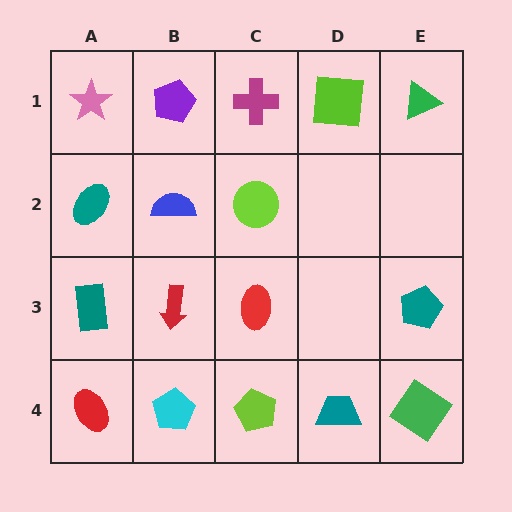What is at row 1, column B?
A purple pentagon.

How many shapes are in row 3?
4 shapes.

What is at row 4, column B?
A cyan pentagon.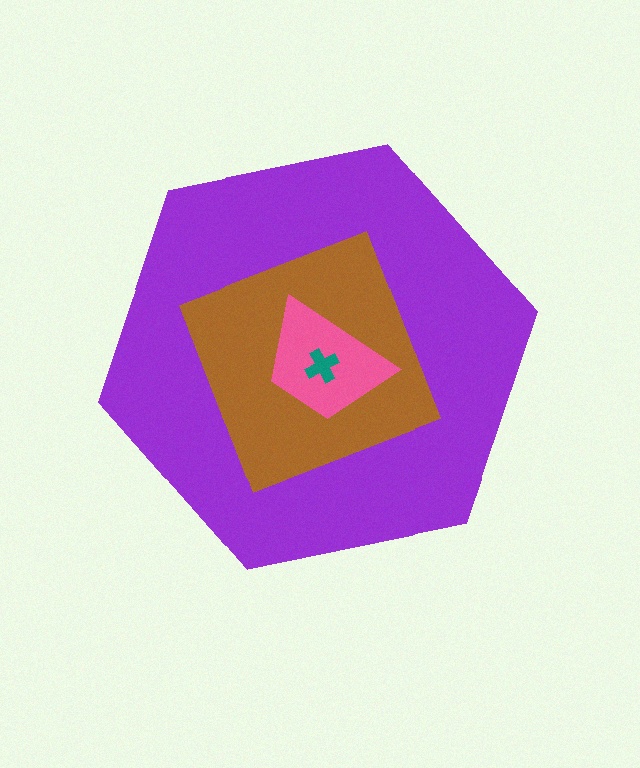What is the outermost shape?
The purple hexagon.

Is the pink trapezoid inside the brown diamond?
Yes.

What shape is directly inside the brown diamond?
The pink trapezoid.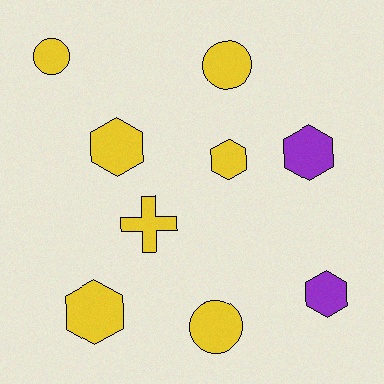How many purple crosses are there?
There are no purple crosses.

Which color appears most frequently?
Yellow, with 7 objects.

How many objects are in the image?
There are 9 objects.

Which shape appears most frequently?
Hexagon, with 5 objects.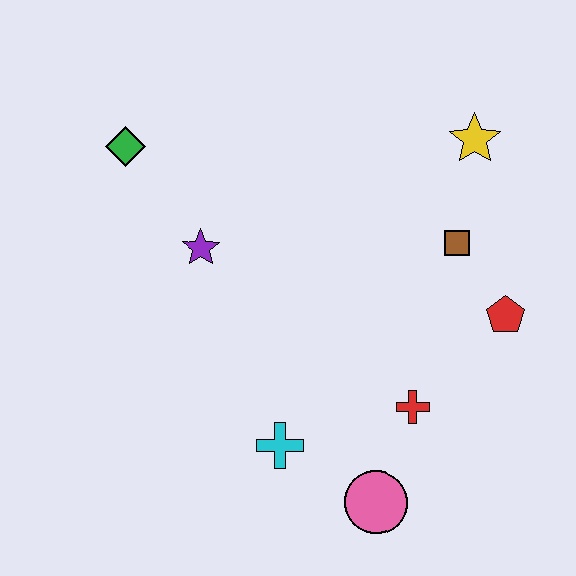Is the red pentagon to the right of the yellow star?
Yes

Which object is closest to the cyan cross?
The pink circle is closest to the cyan cross.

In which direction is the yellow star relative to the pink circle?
The yellow star is above the pink circle.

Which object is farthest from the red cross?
The green diamond is farthest from the red cross.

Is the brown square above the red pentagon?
Yes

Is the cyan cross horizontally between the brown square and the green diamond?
Yes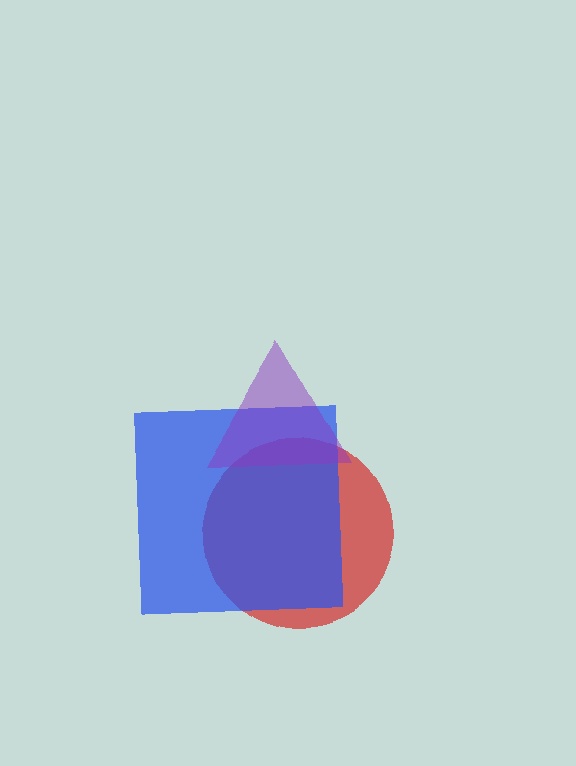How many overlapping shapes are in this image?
There are 3 overlapping shapes in the image.